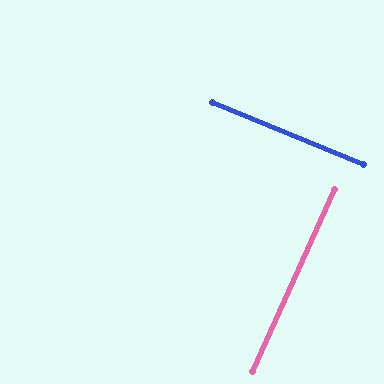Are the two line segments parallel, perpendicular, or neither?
Perpendicular — they meet at approximately 88°.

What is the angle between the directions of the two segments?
Approximately 88 degrees.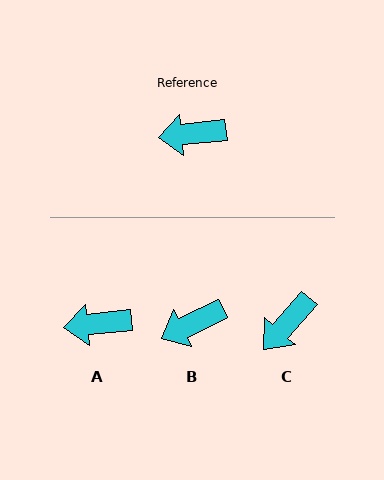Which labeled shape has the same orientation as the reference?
A.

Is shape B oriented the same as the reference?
No, it is off by about 20 degrees.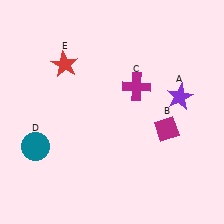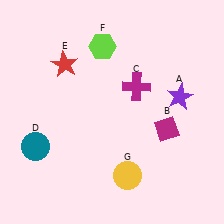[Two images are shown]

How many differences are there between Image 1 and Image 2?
There are 2 differences between the two images.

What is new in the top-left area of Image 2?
A lime hexagon (F) was added in the top-left area of Image 2.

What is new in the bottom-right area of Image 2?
A yellow circle (G) was added in the bottom-right area of Image 2.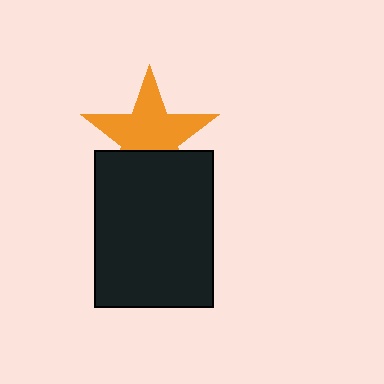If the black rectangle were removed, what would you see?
You would see the complete orange star.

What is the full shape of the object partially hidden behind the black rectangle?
The partially hidden object is an orange star.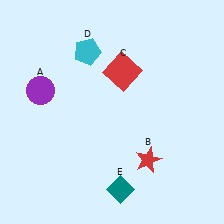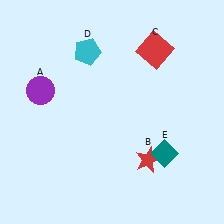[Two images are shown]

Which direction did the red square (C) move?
The red square (C) moved right.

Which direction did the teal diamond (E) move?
The teal diamond (E) moved right.